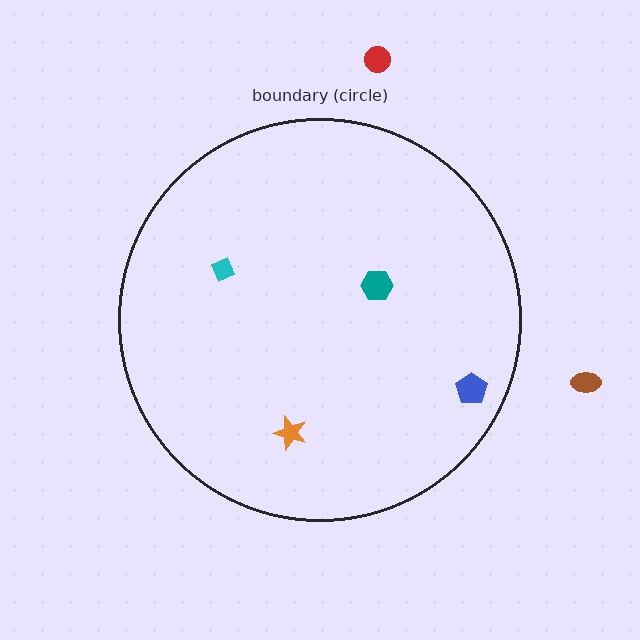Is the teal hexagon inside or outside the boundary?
Inside.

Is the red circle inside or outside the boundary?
Outside.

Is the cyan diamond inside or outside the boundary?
Inside.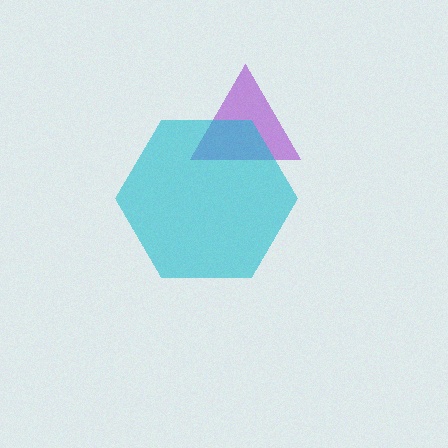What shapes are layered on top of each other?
The layered shapes are: a purple triangle, a cyan hexagon.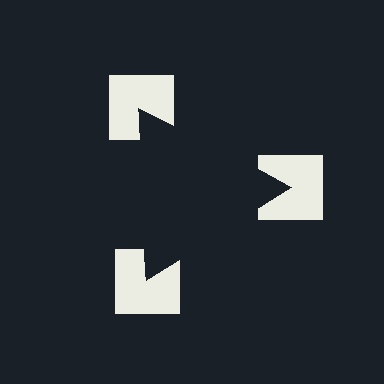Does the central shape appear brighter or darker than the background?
It typically appears slightly darker than the background, even though no actual brightness change is drawn.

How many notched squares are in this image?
There are 3 — one at each vertex of the illusory triangle.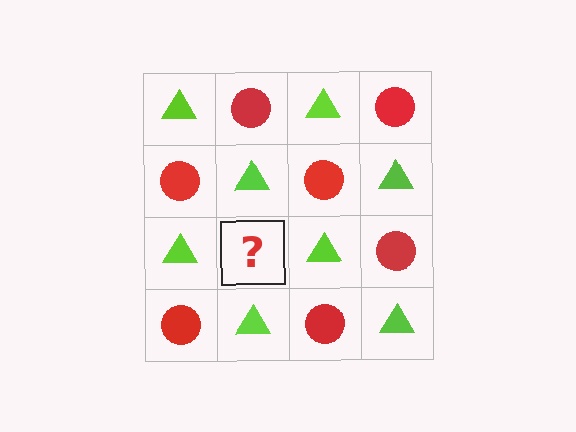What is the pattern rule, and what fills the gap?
The rule is that it alternates lime triangle and red circle in a checkerboard pattern. The gap should be filled with a red circle.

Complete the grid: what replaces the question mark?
The question mark should be replaced with a red circle.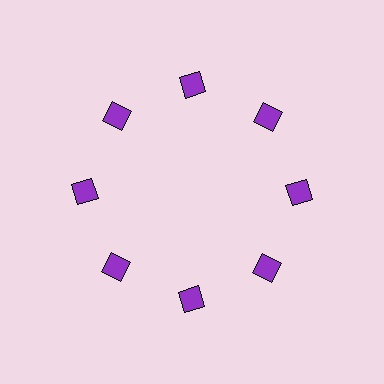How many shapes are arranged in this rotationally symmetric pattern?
There are 8 shapes, arranged in 8 groups of 1.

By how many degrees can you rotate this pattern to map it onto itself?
The pattern maps onto itself every 45 degrees of rotation.